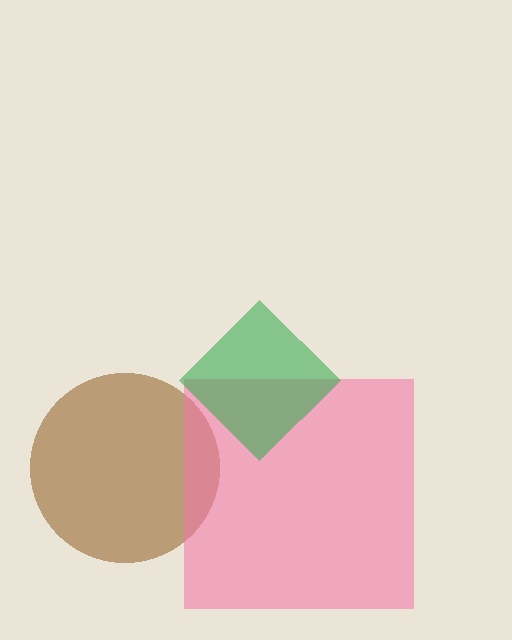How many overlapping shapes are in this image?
There are 3 overlapping shapes in the image.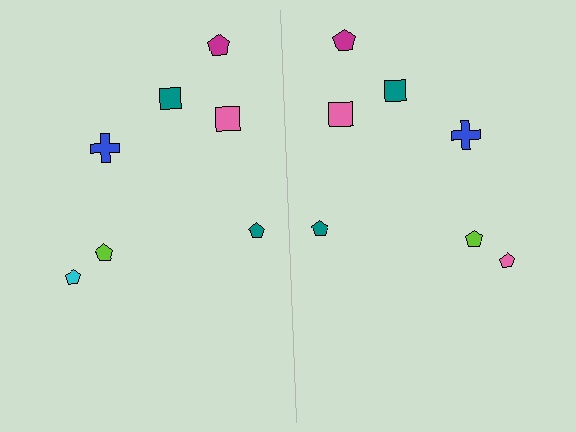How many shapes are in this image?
There are 14 shapes in this image.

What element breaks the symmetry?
The pink pentagon on the right side breaks the symmetry — its mirror counterpart is cyan.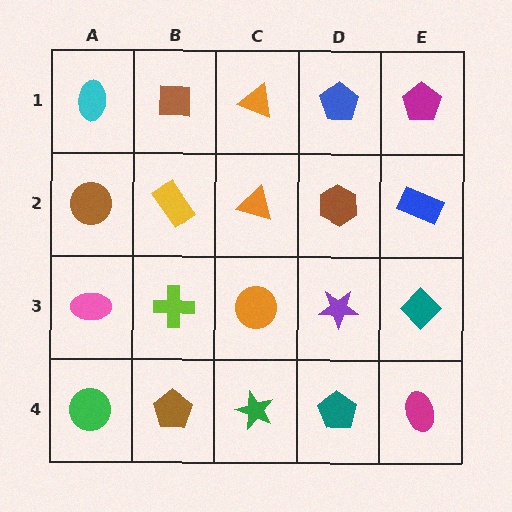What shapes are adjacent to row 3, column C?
An orange triangle (row 2, column C), a green star (row 4, column C), a lime cross (row 3, column B), a purple star (row 3, column D).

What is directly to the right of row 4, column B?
A green star.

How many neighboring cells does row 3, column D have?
4.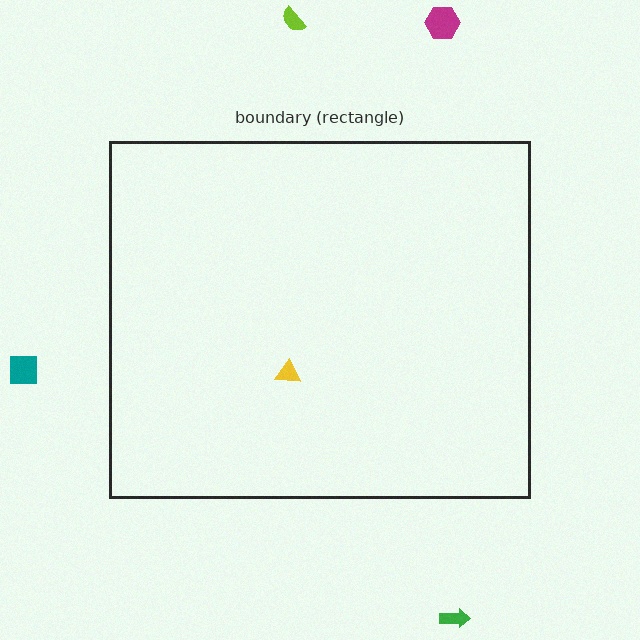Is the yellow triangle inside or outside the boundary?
Inside.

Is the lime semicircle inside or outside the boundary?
Outside.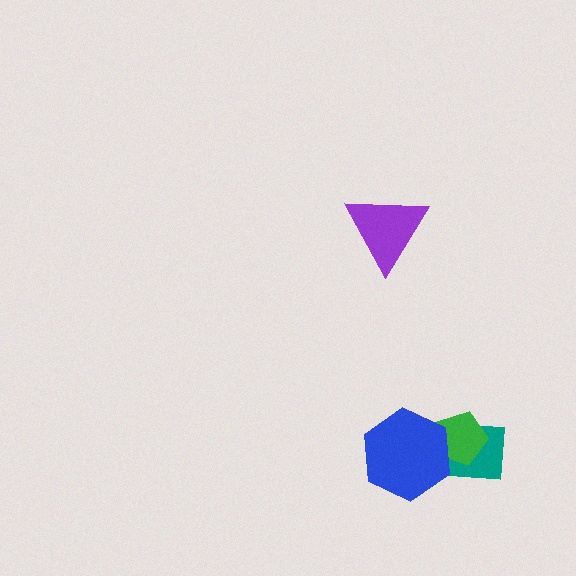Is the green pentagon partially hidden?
Yes, it is partially covered by another shape.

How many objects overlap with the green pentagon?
2 objects overlap with the green pentagon.